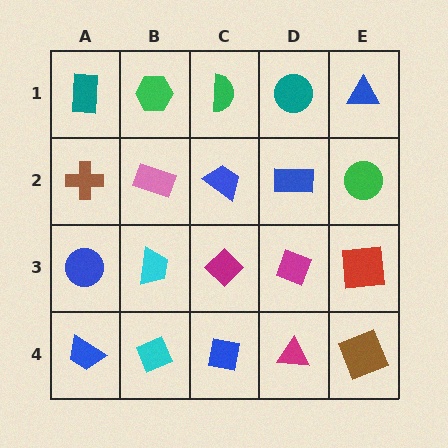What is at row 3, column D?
A magenta diamond.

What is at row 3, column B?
A cyan trapezoid.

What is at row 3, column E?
A red square.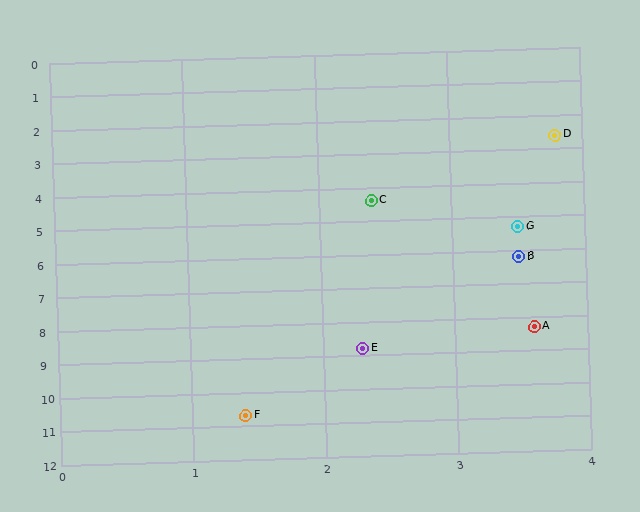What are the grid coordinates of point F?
Point F is at approximately (1.4, 10.7).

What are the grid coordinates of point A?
Point A is at approximately (3.6, 8.3).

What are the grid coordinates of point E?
Point E is at approximately (2.3, 8.8).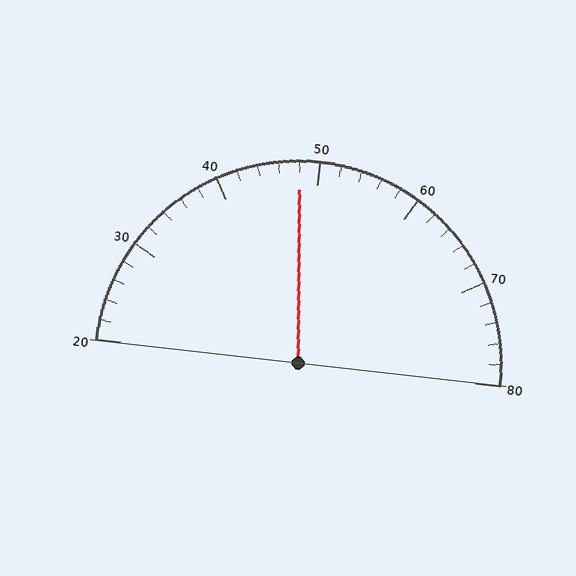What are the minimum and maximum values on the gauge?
The gauge ranges from 20 to 80.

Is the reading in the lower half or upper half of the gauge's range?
The reading is in the lower half of the range (20 to 80).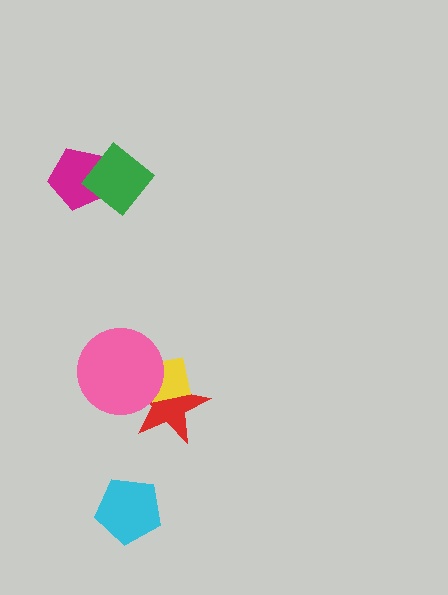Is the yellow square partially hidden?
Yes, it is partially covered by another shape.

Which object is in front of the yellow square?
The pink circle is in front of the yellow square.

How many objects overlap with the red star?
2 objects overlap with the red star.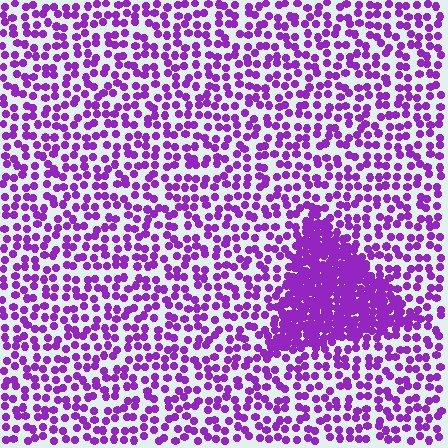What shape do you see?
I see a triangle.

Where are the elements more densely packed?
The elements are more densely packed inside the triangle boundary.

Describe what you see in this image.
The image contains small purple elements arranged at two different densities. A triangle-shaped region is visible where the elements are more densely packed than the surrounding area.